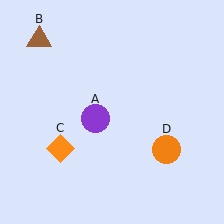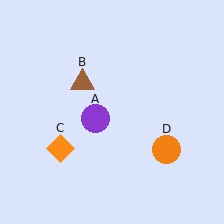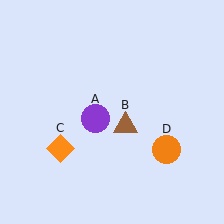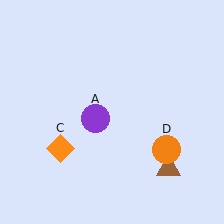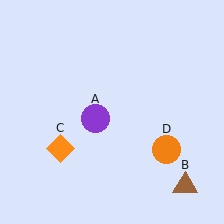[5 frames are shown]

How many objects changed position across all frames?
1 object changed position: brown triangle (object B).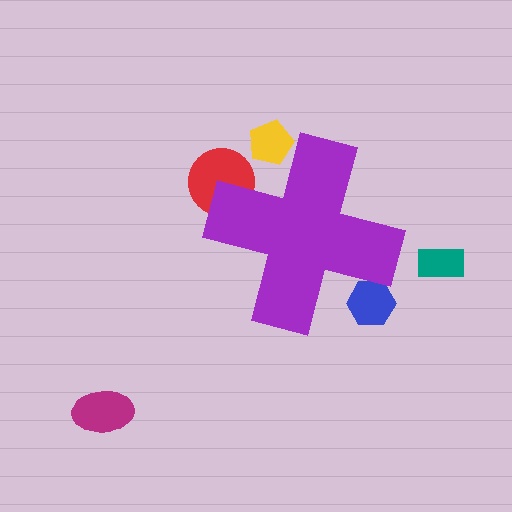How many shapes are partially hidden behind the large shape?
3 shapes are partially hidden.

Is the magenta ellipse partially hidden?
No, the magenta ellipse is fully visible.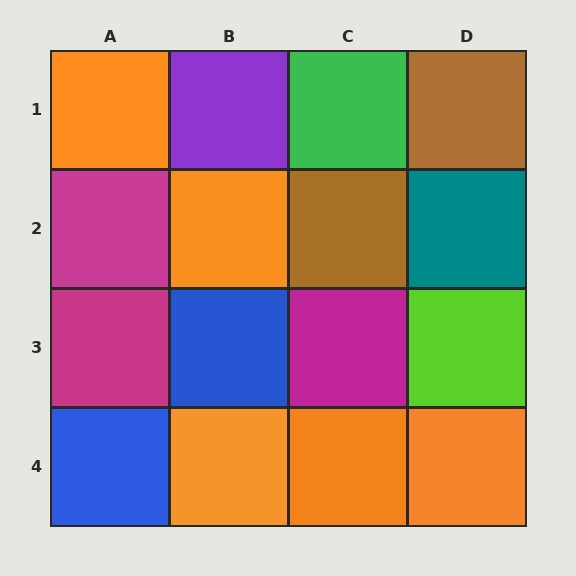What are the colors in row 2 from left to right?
Magenta, orange, brown, teal.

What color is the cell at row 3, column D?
Lime.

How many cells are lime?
1 cell is lime.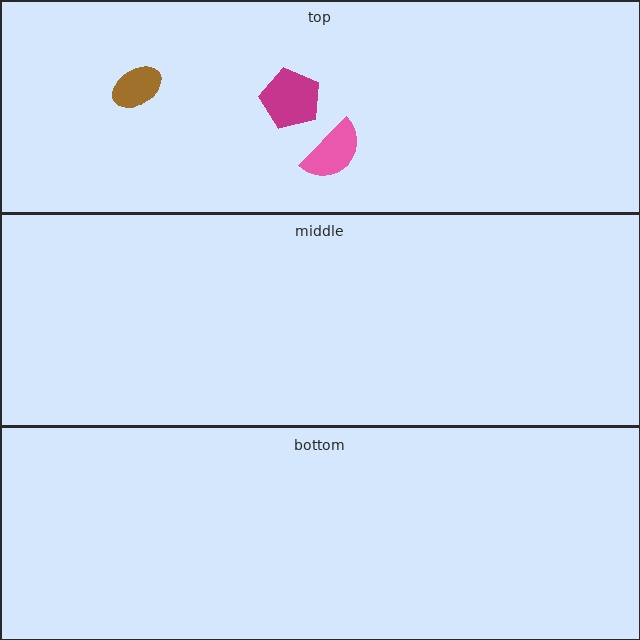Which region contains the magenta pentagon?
The top region.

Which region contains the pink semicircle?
The top region.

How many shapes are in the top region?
3.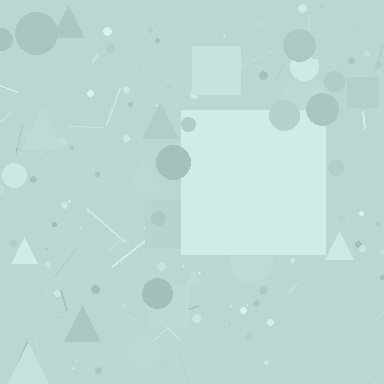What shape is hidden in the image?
A square is hidden in the image.